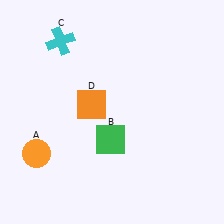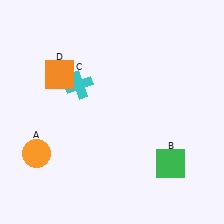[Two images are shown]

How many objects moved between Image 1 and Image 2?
3 objects moved between the two images.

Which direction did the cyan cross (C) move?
The cyan cross (C) moved down.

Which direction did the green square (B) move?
The green square (B) moved right.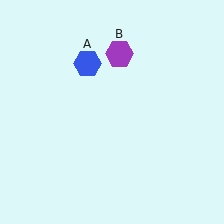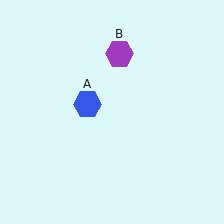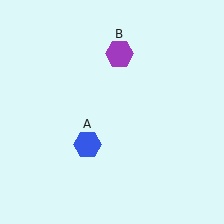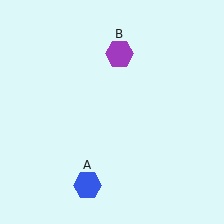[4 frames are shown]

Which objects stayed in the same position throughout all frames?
Purple hexagon (object B) remained stationary.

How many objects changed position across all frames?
1 object changed position: blue hexagon (object A).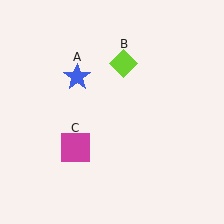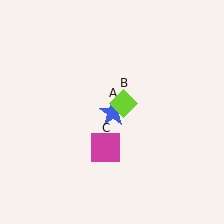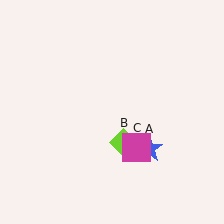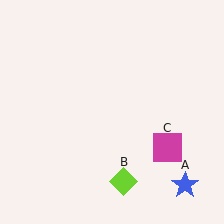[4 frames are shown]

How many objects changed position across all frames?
3 objects changed position: blue star (object A), lime diamond (object B), magenta square (object C).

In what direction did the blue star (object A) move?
The blue star (object A) moved down and to the right.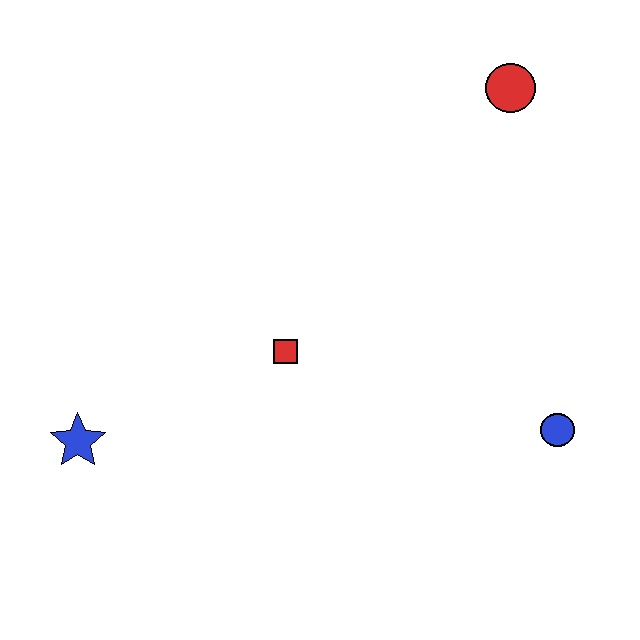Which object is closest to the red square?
The blue star is closest to the red square.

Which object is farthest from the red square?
The red circle is farthest from the red square.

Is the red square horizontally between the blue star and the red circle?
Yes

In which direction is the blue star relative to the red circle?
The blue star is to the left of the red circle.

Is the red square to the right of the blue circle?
No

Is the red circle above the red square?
Yes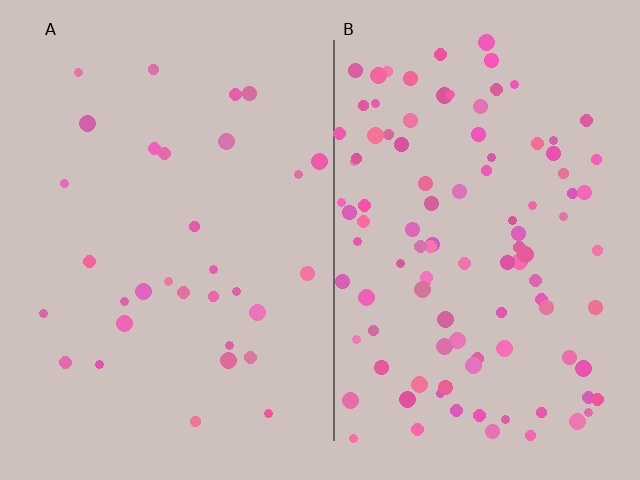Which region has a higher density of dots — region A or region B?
B (the right).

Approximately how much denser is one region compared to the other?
Approximately 3.3× — region B over region A.